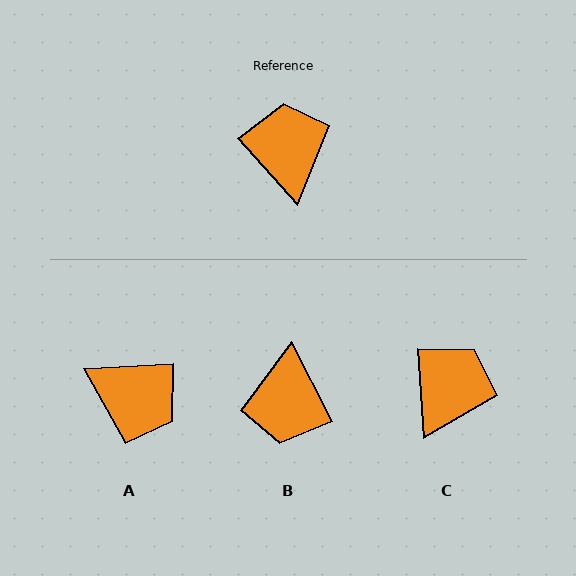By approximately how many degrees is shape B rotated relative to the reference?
Approximately 165 degrees counter-clockwise.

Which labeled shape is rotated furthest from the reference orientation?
B, about 165 degrees away.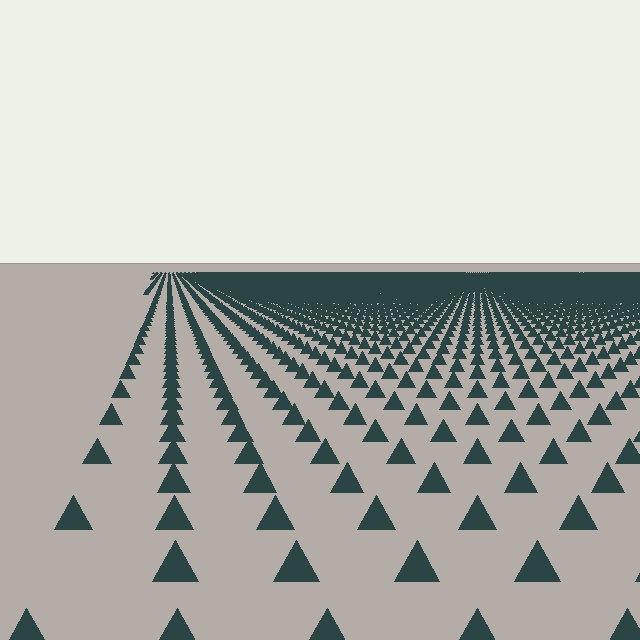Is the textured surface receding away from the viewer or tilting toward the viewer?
The surface is receding away from the viewer. Texture elements get smaller and denser toward the top.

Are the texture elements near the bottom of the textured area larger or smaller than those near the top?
Larger. Near the bottom, elements are closer to the viewer and appear at a bigger on-screen size.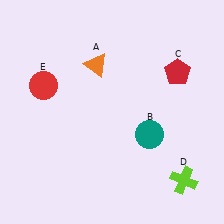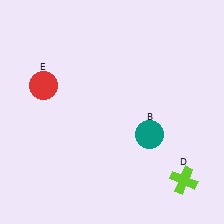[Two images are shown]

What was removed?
The red pentagon (C), the orange triangle (A) were removed in Image 2.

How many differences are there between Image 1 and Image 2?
There are 2 differences between the two images.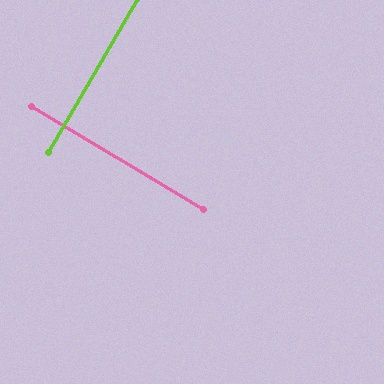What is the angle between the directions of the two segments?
Approximately 89 degrees.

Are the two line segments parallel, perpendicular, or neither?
Perpendicular — they meet at approximately 89°.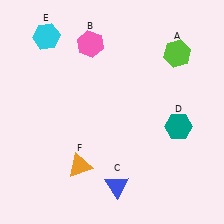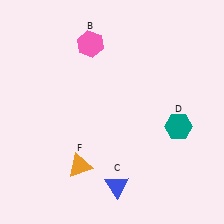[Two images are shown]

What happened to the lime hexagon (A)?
The lime hexagon (A) was removed in Image 2. It was in the top-right area of Image 1.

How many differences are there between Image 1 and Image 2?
There are 2 differences between the two images.